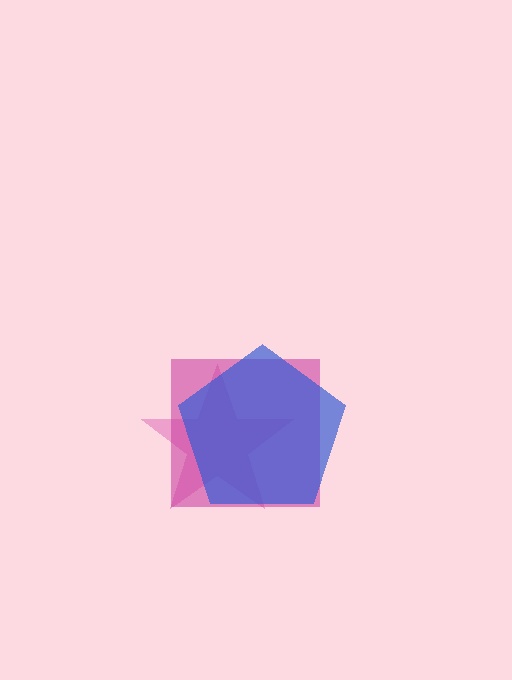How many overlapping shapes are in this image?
There are 3 overlapping shapes in the image.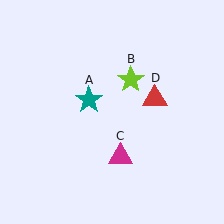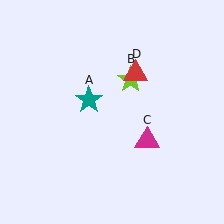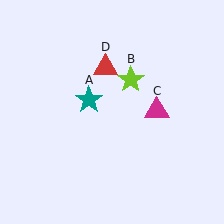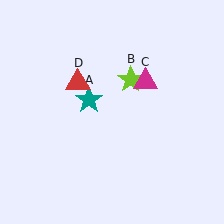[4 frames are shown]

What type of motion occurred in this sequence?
The magenta triangle (object C), red triangle (object D) rotated counterclockwise around the center of the scene.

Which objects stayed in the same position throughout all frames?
Teal star (object A) and lime star (object B) remained stationary.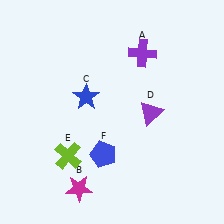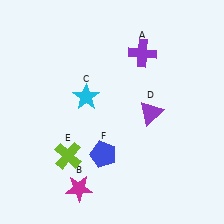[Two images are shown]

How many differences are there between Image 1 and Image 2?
There is 1 difference between the two images.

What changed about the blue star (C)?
In Image 1, C is blue. In Image 2, it changed to cyan.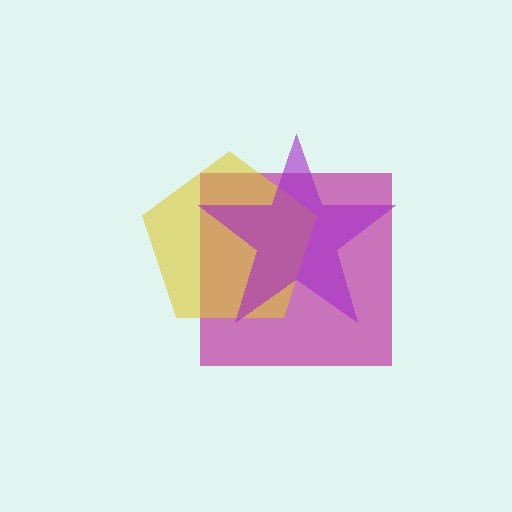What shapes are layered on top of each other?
The layered shapes are: a magenta square, a yellow pentagon, a purple star.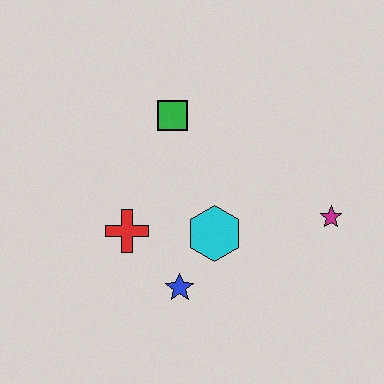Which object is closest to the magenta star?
The cyan hexagon is closest to the magenta star.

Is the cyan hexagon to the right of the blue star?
Yes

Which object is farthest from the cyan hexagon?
The green square is farthest from the cyan hexagon.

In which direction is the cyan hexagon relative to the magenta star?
The cyan hexagon is to the left of the magenta star.